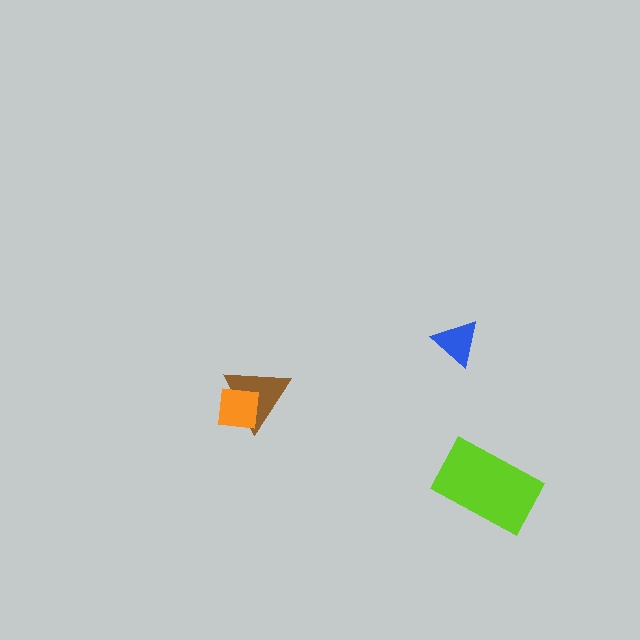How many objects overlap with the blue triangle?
0 objects overlap with the blue triangle.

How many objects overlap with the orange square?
1 object overlaps with the orange square.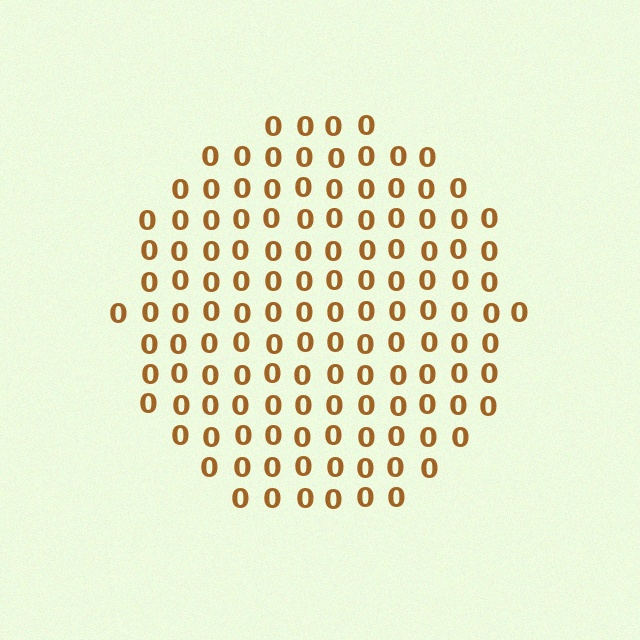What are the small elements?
The small elements are digit 0's.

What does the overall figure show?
The overall figure shows a circle.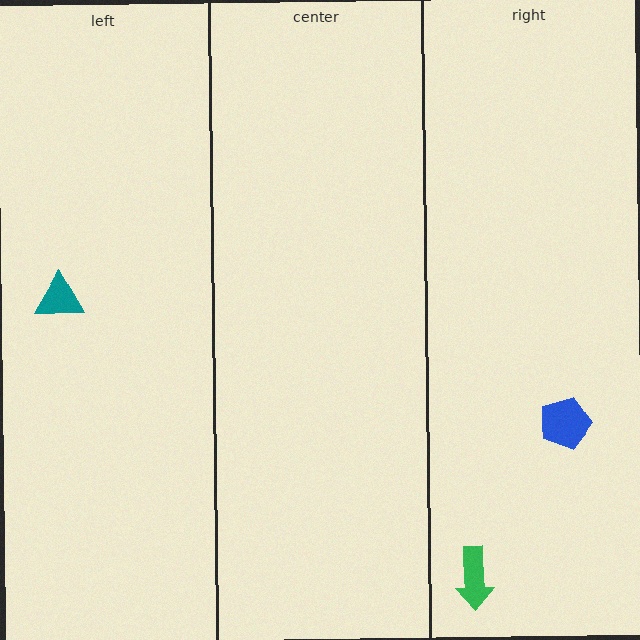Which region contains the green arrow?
The right region.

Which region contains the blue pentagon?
The right region.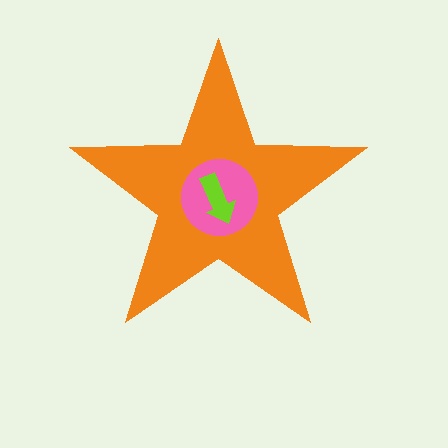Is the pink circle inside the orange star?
Yes.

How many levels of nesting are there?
3.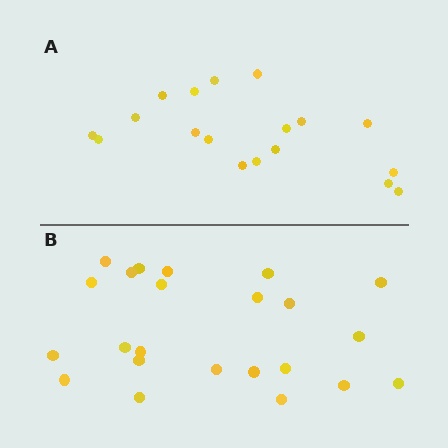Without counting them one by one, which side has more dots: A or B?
Region B (the bottom region) has more dots.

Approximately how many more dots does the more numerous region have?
Region B has about 5 more dots than region A.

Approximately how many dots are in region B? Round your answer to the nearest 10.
About 20 dots. (The exact count is 23, which rounds to 20.)